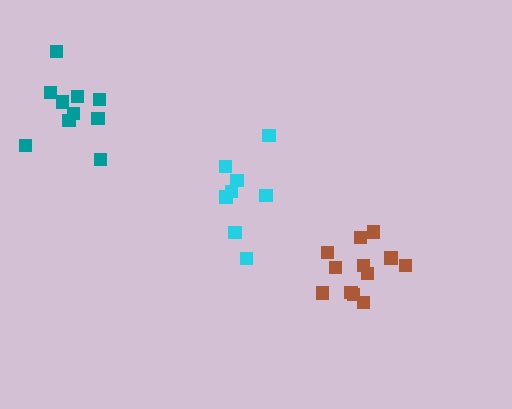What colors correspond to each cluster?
The clusters are colored: brown, cyan, teal.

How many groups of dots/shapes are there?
There are 3 groups.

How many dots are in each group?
Group 1: 12 dots, Group 2: 8 dots, Group 3: 10 dots (30 total).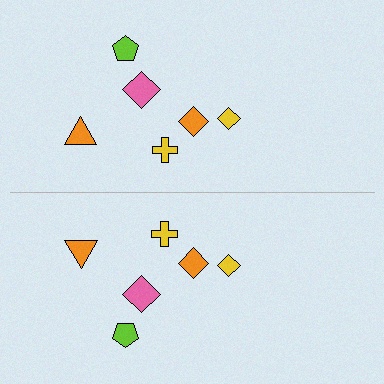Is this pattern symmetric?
Yes, this pattern has bilateral (reflection) symmetry.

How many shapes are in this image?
There are 12 shapes in this image.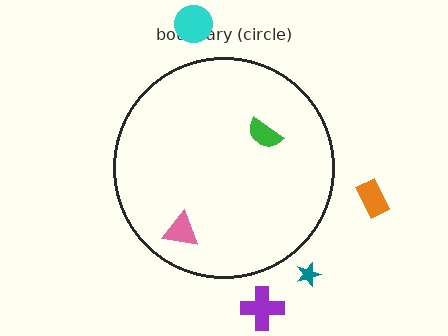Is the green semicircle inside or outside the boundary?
Inside.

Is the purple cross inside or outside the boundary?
Outside.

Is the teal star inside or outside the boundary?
Outside.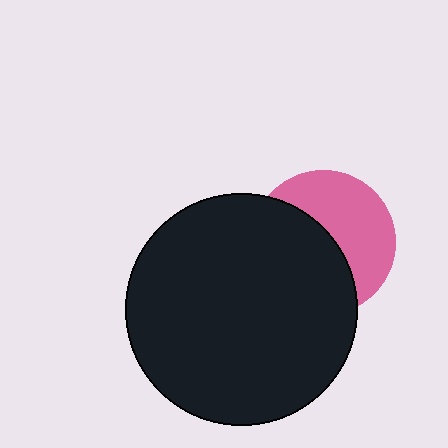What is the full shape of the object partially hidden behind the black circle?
The partially hidden object is a pink circle.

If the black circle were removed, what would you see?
You would see the complete pink circle.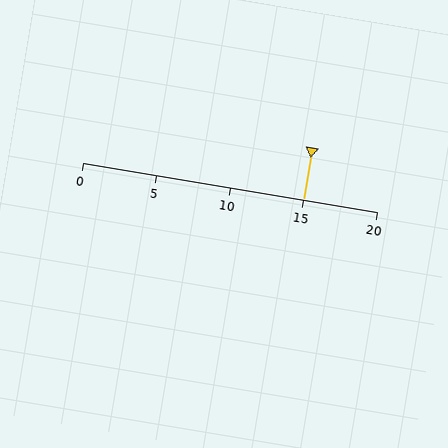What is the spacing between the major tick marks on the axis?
The major ticks are spaced 5 apart.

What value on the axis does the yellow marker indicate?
The marker indicates approximately 15.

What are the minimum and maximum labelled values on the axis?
The axis runs from 0 to 20.